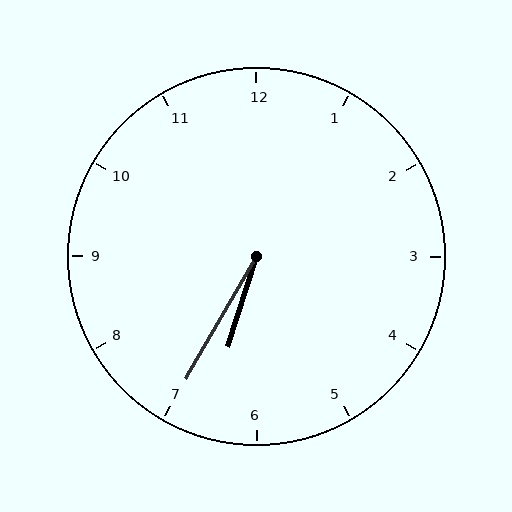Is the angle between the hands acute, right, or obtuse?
It is acute.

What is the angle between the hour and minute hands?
Approximately 12 degrees.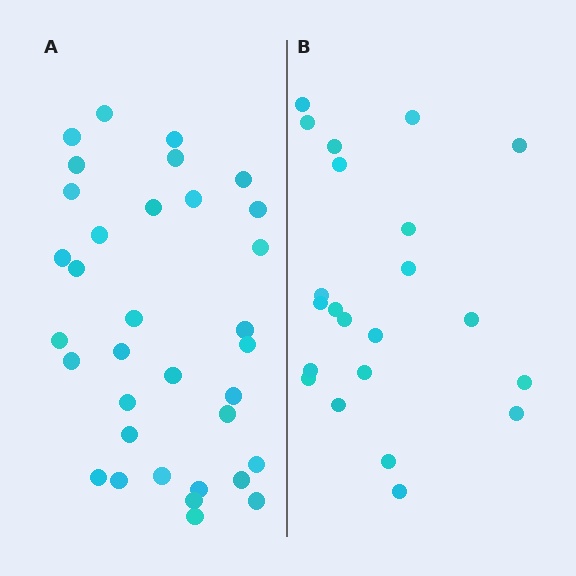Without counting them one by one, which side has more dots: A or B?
Region A (the left region) has more dots.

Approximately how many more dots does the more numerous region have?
Region A has roughly 12 or so more dots than region B.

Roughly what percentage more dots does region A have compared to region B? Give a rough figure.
About 55% more.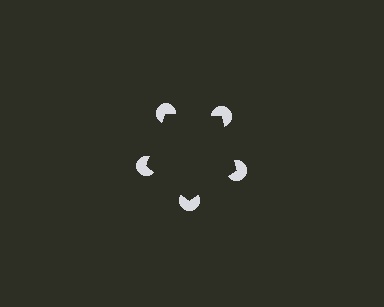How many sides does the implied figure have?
5 sides.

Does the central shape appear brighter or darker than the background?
It typically appears slightly darker than the background, even though no actual brightness change is drawn.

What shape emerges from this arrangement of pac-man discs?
An illusory pentagon — its edges are inferred from the aligned wedge cuts in the pac-man discs, not physically drawn.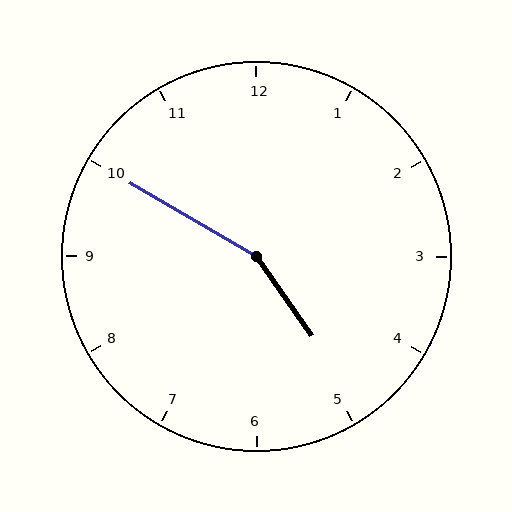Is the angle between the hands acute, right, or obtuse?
It is obtuse.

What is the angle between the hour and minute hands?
Approximately 155 degrees.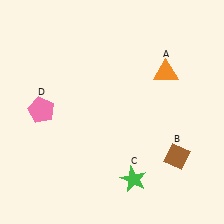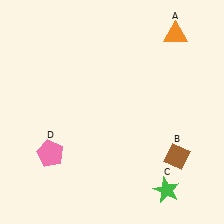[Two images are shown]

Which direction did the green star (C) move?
The green star (C) moved right.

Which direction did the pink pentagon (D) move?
The pink pentagon (D) moved down.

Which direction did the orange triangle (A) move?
The orange triangle (A) moved up.